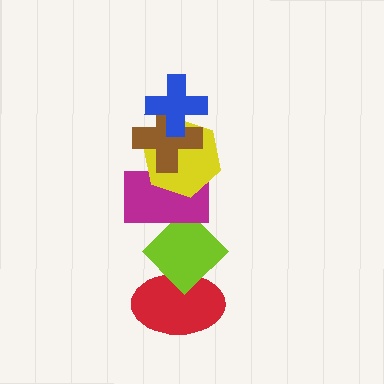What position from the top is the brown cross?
The brown cross is 2nd from the top.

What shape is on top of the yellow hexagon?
The brown cross is on top of the yellow hexagon.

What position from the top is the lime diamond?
The lime diamond is 5th from the top.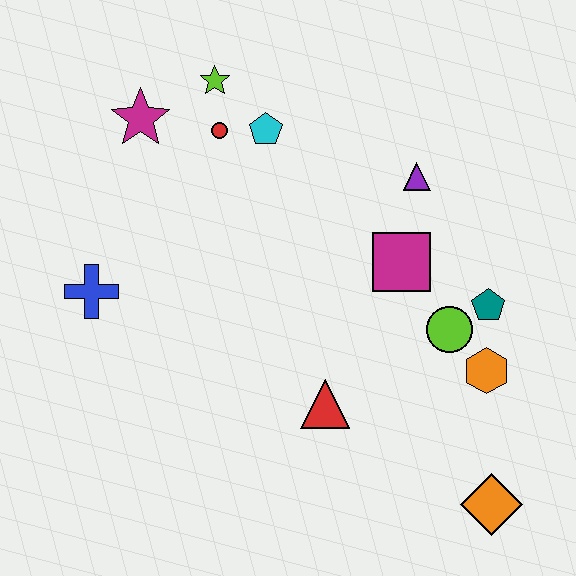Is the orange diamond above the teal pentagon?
No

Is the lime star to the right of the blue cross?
Yes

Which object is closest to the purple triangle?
The magenta square is closest to the purple triangle.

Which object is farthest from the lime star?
The orange diamond is farthest from the lime star.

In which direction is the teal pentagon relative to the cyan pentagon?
The teal pentagon is to the right of the cyan pentagon.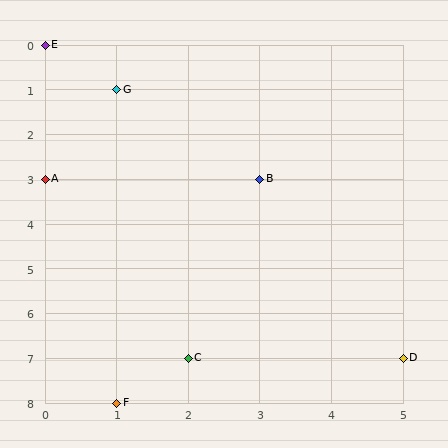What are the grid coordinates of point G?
Point G is at grid coordinates (1, 1).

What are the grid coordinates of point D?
Point D is at grid coordinates (5, 7).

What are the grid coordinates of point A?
Point A is at grid coordinates (0, 3).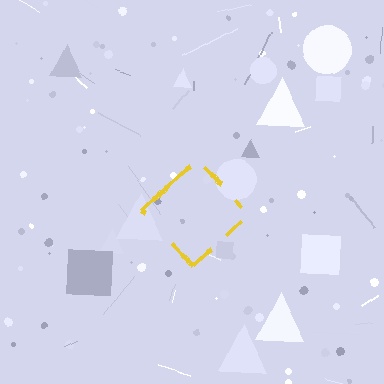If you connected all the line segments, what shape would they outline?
They would outline a diamond.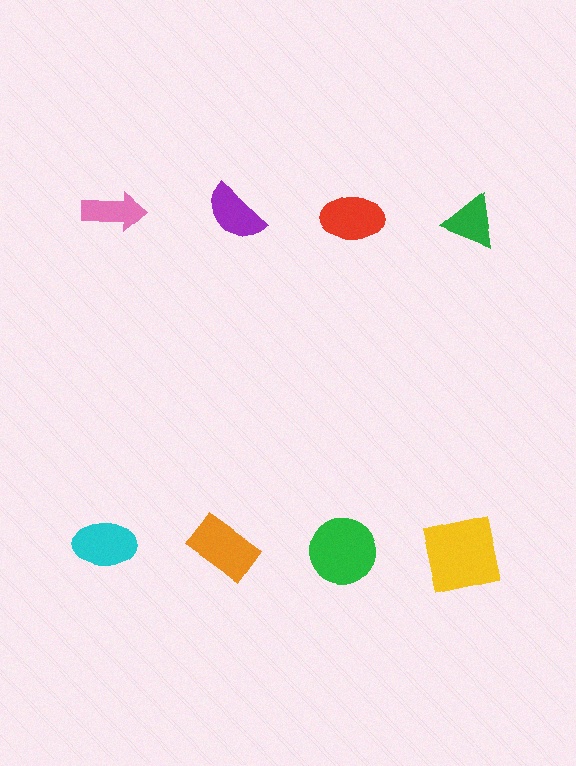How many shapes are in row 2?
4 shapes.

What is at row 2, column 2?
An orange rectangle.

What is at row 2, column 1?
A cyan ellipse.